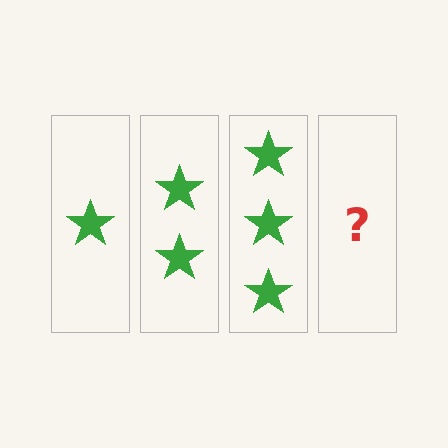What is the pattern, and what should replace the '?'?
The pattern is that each step adds one more star. The '?' should be 4 stars.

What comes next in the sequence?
The next element should be 4 stars.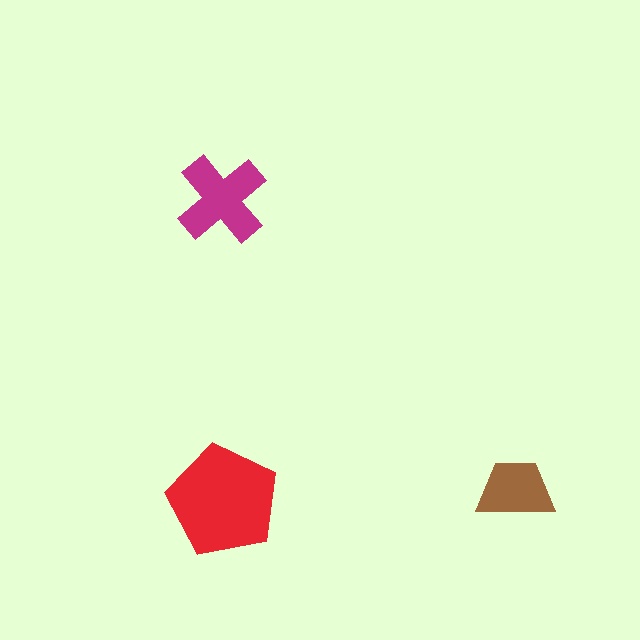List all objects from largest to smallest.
The red pentagon, the magenta cross, the brown trapezoid.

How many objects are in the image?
There are 3 objects in the image.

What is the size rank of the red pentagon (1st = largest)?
1st.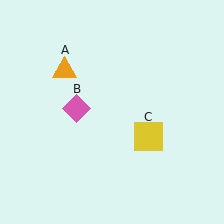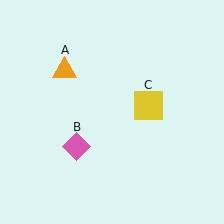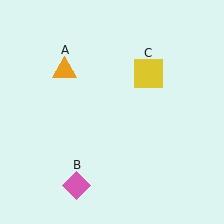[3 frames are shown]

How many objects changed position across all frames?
2 objects changed position: pink diamond (object B), yellow square (object C).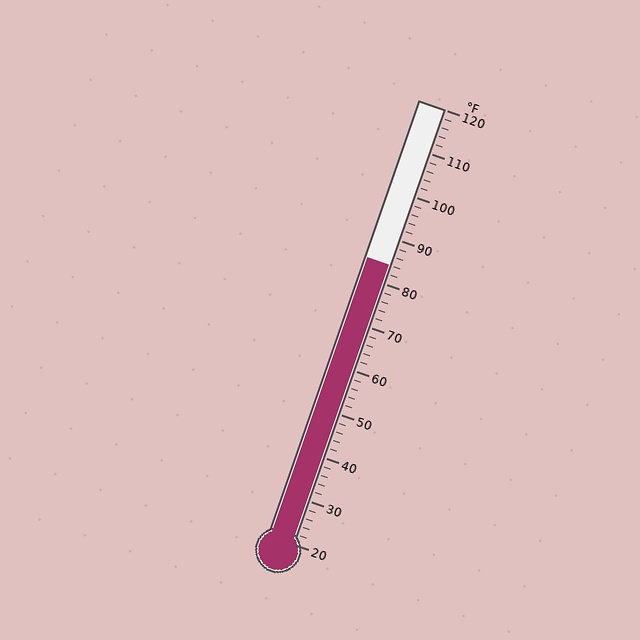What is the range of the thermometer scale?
The thermometer scale ranges from 20°F to 120°F.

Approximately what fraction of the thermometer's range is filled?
The thermometer is filled to approximately 65% of its range.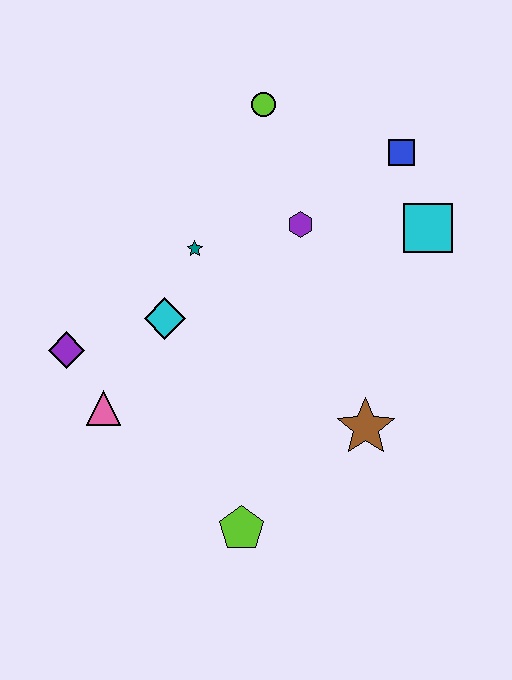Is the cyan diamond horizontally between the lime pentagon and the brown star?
No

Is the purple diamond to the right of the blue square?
No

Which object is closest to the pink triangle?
The purple diamond is closest to the pink triangle.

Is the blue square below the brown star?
No